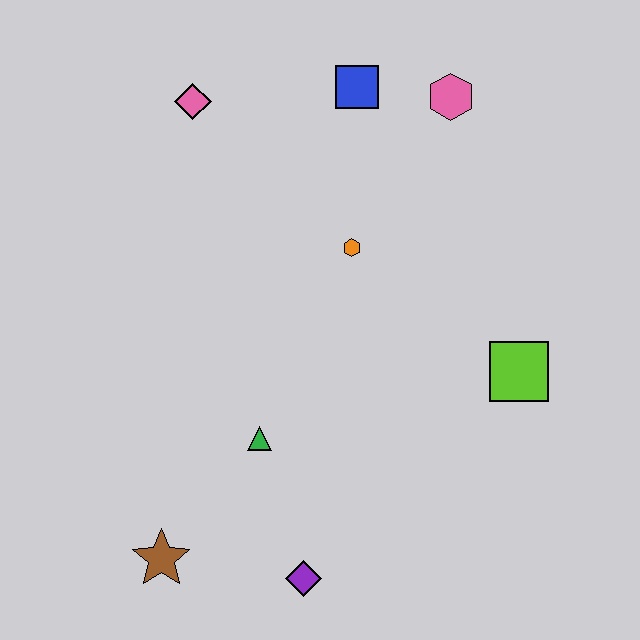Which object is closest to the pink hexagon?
The blue square is closest to the pink hexagon.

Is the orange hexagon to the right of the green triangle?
Yes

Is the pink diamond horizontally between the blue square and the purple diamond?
No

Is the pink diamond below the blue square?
Yes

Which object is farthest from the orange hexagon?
The brown star is farthest from the orange hexagon.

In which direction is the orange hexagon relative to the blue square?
The orange hexagon is below the blue square.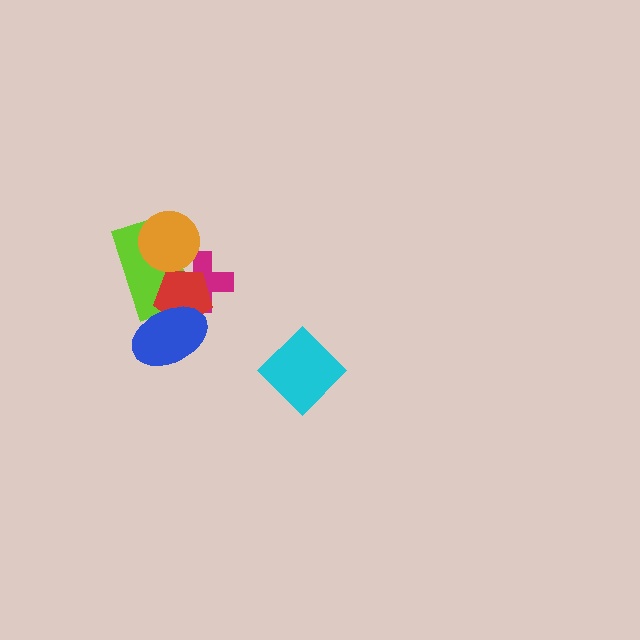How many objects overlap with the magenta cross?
4 objects overlap with the magenta cross.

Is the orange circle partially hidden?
No, no other shape covers it.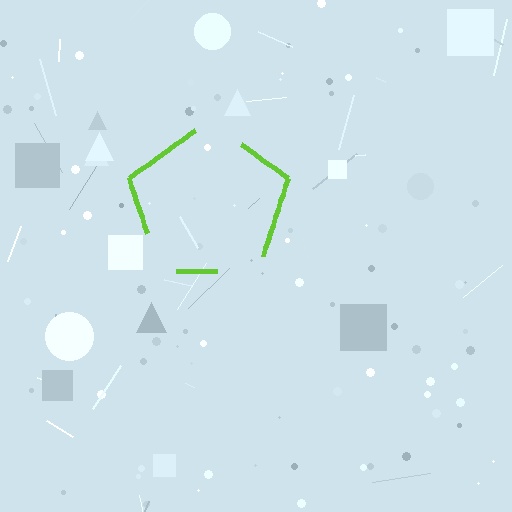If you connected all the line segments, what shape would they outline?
They would outline a pentagon.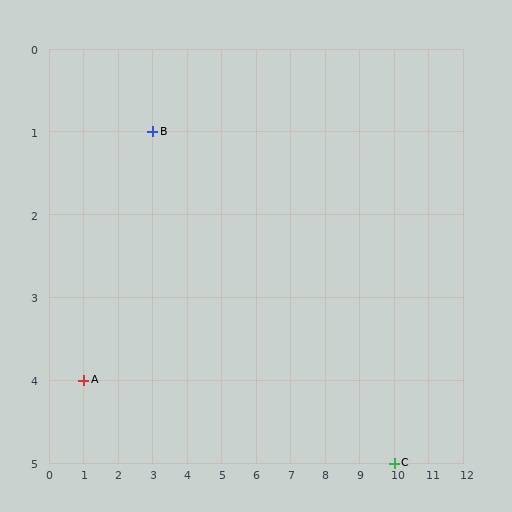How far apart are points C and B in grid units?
Points C and B are 7 columns and 4 rows apart (about 8.1 grid units diagonally).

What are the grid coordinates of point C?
Point C is at grid coordinates (10, 5).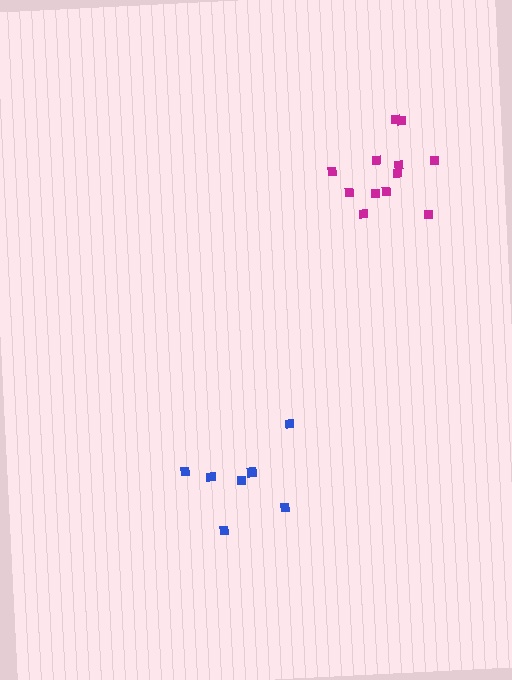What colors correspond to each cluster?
The clusters are colored: blue, magenta.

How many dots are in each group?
Group 1: 7 dots, Group 2: 12 dots (19 total).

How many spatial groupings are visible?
There are 2 spatial groupings.